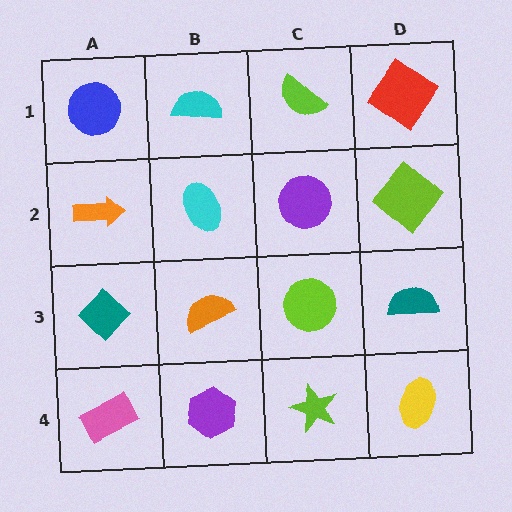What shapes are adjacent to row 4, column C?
A lime circle (row 3, column C), a purple hexagon (row 4, column B), a yellow ellipse (row 4, column D).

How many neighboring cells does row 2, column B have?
4.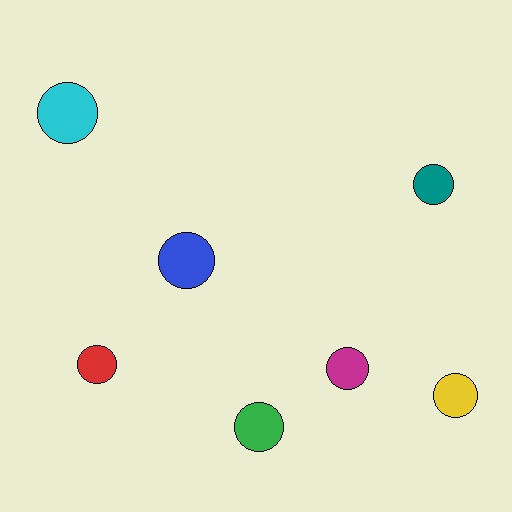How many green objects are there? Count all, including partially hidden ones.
There is 1 green object.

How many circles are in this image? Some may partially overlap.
There are 7 circles.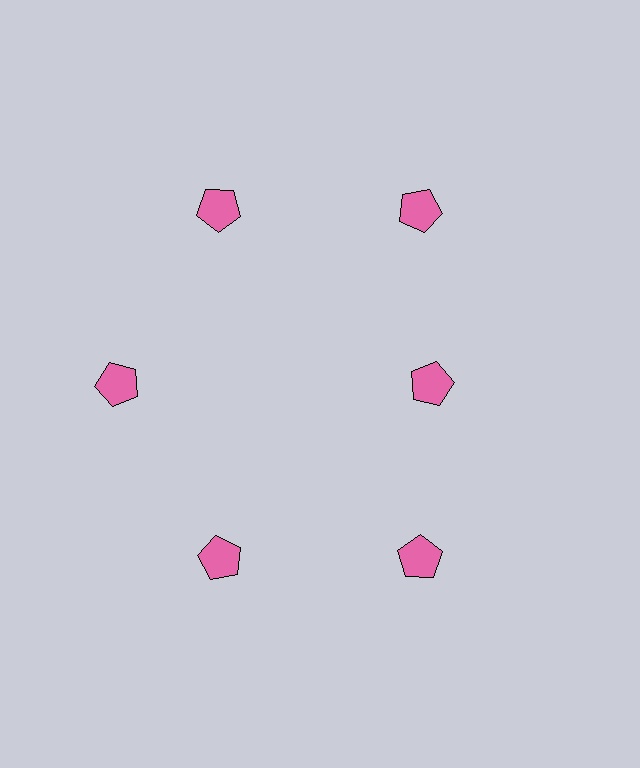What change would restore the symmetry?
The symmetry would be restored by moving it outward, back onto the ring so that all 6 pentagons sit at equal angles and equal distance from the center.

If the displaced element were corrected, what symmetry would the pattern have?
It would have 6-fold rotational symmetry — the pattern would map onto itself every 60 degrees.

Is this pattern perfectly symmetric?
No. The 6 pink pentagons are arranged in a ring, but one element near the 3 o'clock position is pulled inward toward the center, breaking the 6-fold rotational symmetry.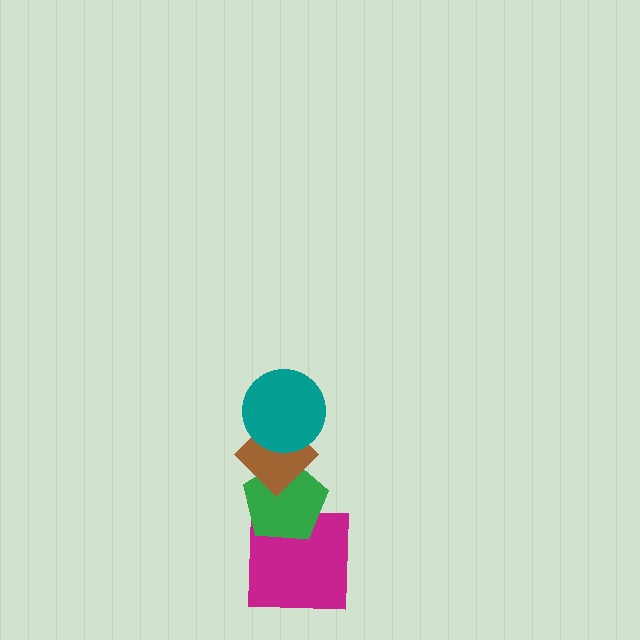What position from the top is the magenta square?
The magenta square is 4th from the top.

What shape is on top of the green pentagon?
The brown diamond is on top of the green pentagon.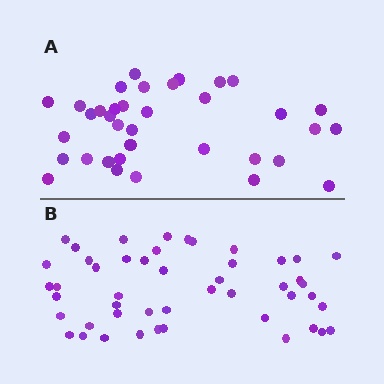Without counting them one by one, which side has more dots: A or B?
Region B (the bottom region) has more dots.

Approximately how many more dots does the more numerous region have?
Region B has roughly 12 or so more dots than region A.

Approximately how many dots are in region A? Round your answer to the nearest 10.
About 40 dots. (The exact count is 36, which rounds to 40.)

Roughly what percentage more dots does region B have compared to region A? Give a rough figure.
About 35% more.